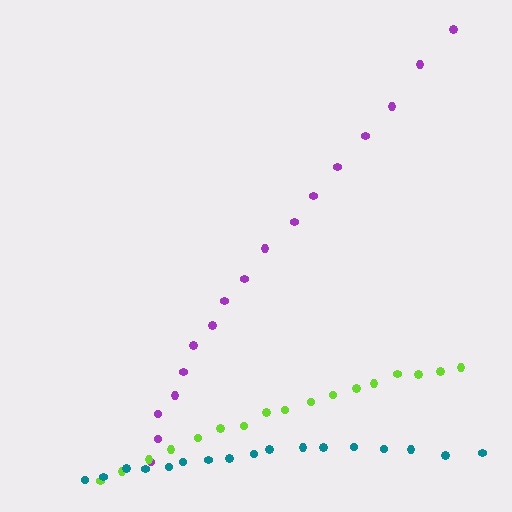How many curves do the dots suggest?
There are 3 distinct paths.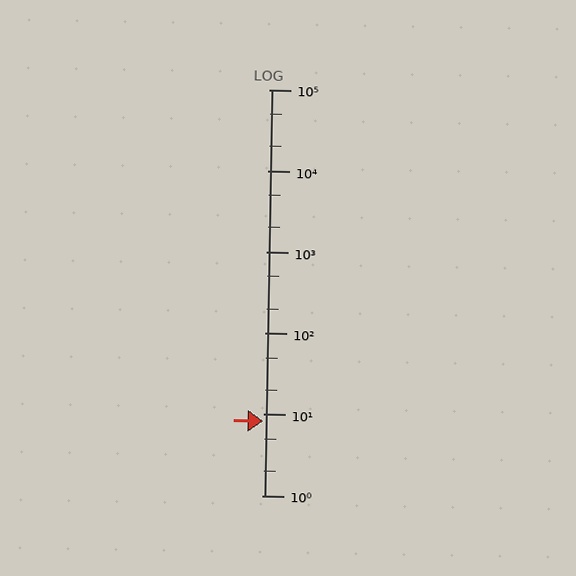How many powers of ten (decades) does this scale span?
The scale spans 5 decades, from 1 to 100000.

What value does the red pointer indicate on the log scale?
The pointer indicates approximately 8.3.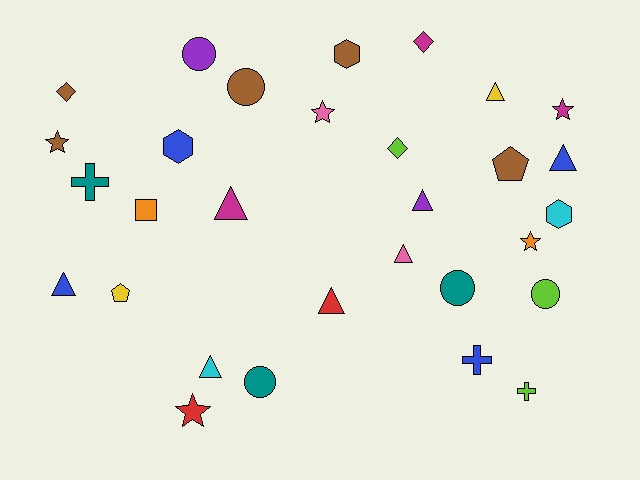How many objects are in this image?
There are 30 objects.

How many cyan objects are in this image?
There are 2 cyan objects.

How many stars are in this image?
There are 5 stars.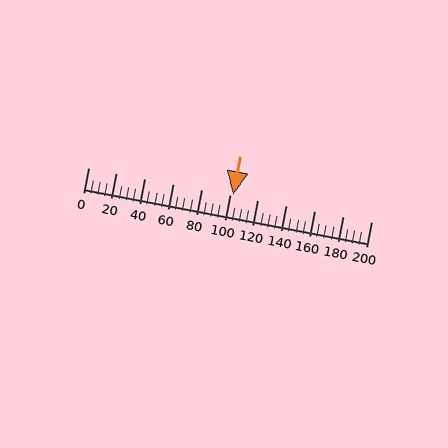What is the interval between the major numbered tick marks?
The major tick marks are spaced 20 units apart.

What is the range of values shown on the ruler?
The ruler shows values from 0 to 200.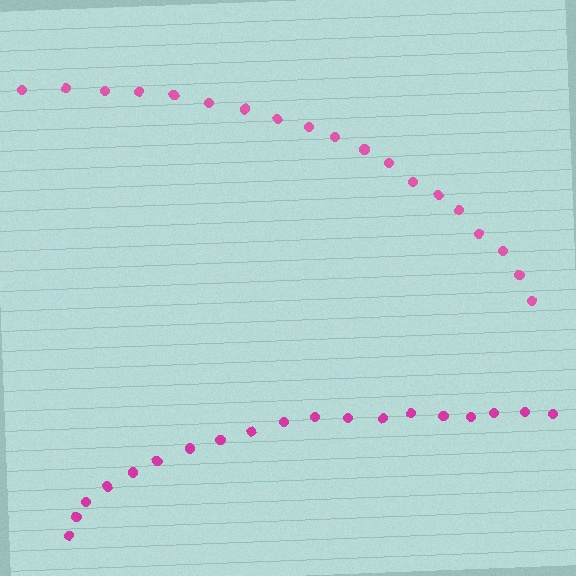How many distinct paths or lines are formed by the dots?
There are 2 distinct paths.